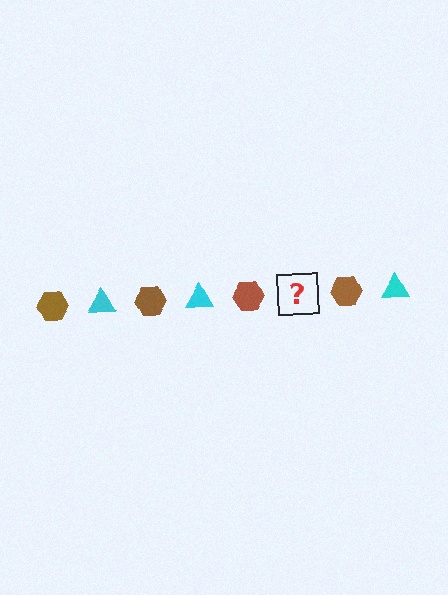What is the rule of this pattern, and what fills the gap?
The rule is that the pattern alternates between brown hexagon and cyan triangle. The gap should be filled with a cyan triangle.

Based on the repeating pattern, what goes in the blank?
The blank should be a cyan triangle.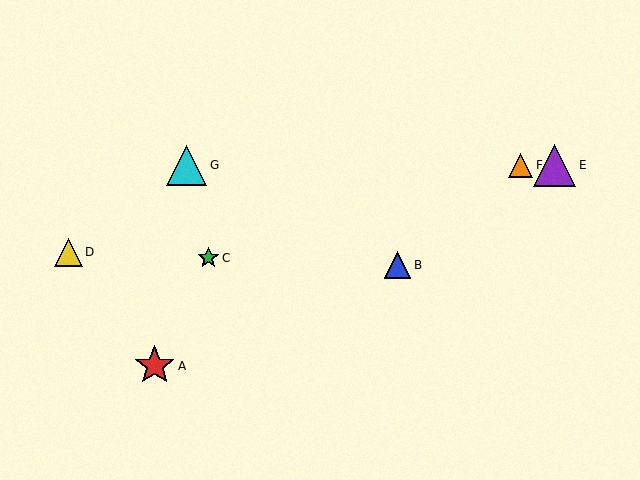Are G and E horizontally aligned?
Yes, both are at y≈165.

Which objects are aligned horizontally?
Objects E, F, G are aligned horizontally.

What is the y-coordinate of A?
Object A is at y≈366.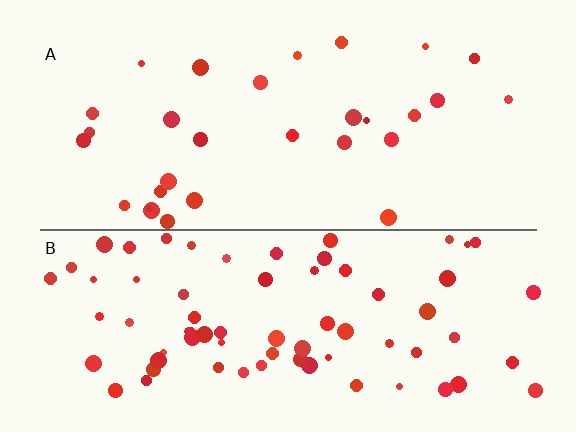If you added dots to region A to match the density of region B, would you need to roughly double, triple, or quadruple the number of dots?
Approximately double.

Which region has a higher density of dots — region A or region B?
B (the bottom).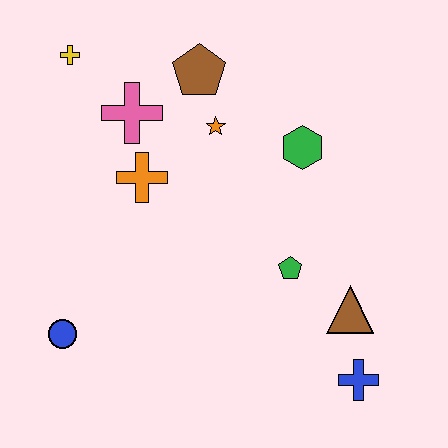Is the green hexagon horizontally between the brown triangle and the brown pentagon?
Yes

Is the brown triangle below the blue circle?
No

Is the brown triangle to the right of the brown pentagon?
Yes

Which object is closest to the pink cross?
The orange cross is closest to the pink cross.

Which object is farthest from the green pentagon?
The yellow cross is farthest from the green pentagon.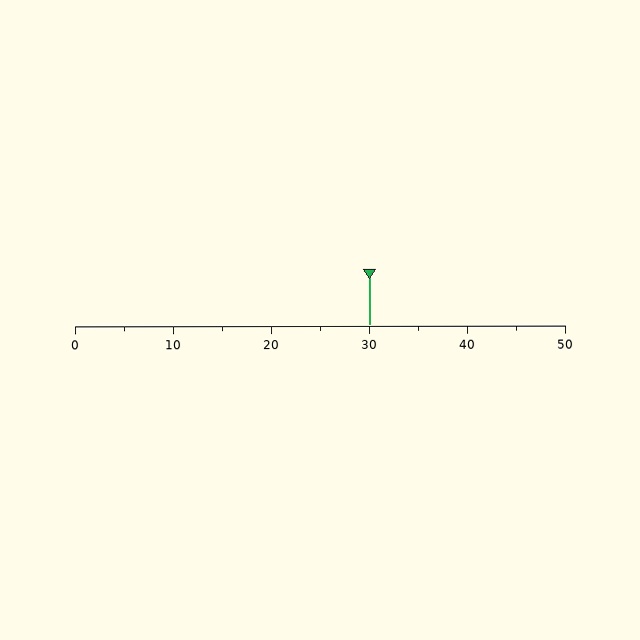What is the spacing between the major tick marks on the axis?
The major ticks are spaced 10 apart.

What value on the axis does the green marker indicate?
The marker indicates approximately 30.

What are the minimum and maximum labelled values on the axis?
The axis runs from 0 to 50.